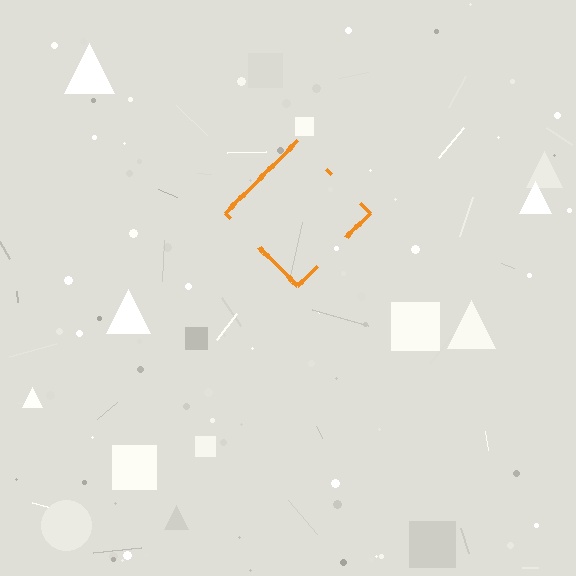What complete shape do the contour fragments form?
The contour fragments form a diamond.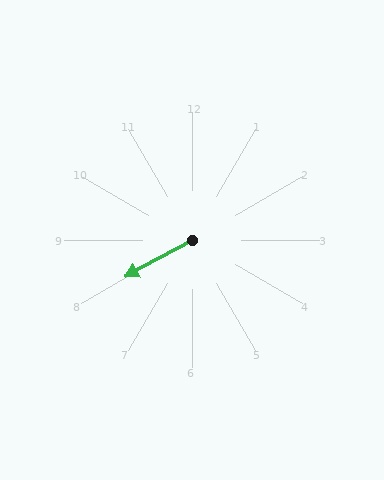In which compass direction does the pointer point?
Southwest.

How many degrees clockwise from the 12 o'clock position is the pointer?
Approximately 241 degrees.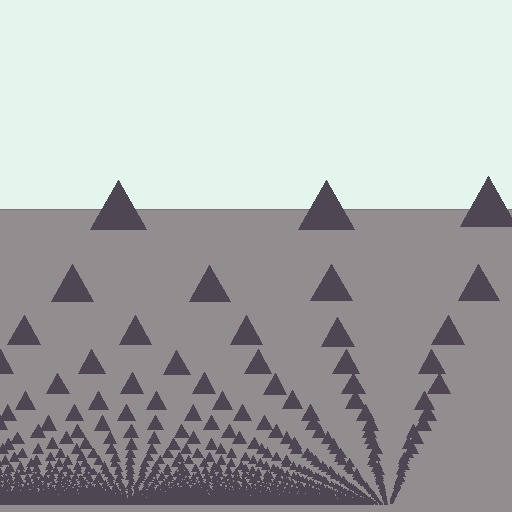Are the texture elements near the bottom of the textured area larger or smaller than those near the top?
Smaller. The gradient is inverted — elements near the bottom are smaller and denser.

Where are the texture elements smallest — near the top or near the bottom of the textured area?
Near the bottom.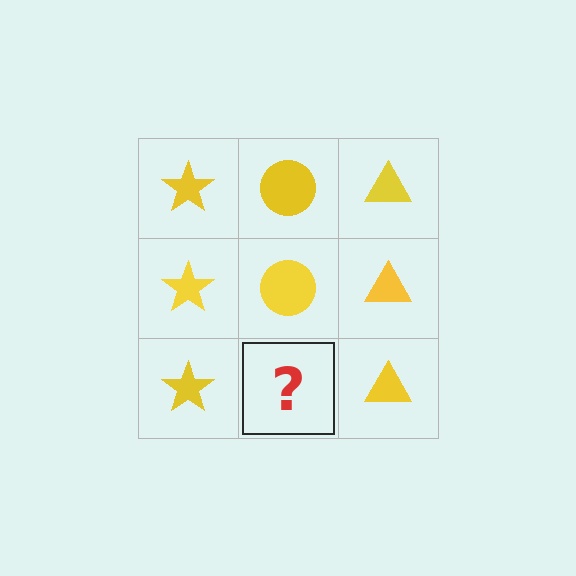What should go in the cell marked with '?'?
The missing cell should contain a yellow circle.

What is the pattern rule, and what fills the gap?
The rule is that each column has a consistent shape. The gap should be filled with a yellow circle.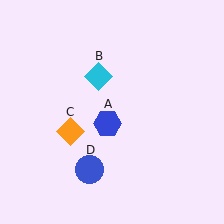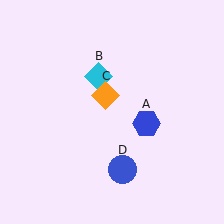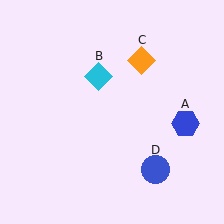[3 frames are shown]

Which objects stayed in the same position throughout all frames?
Cyan diamond (object B) remained stationary.